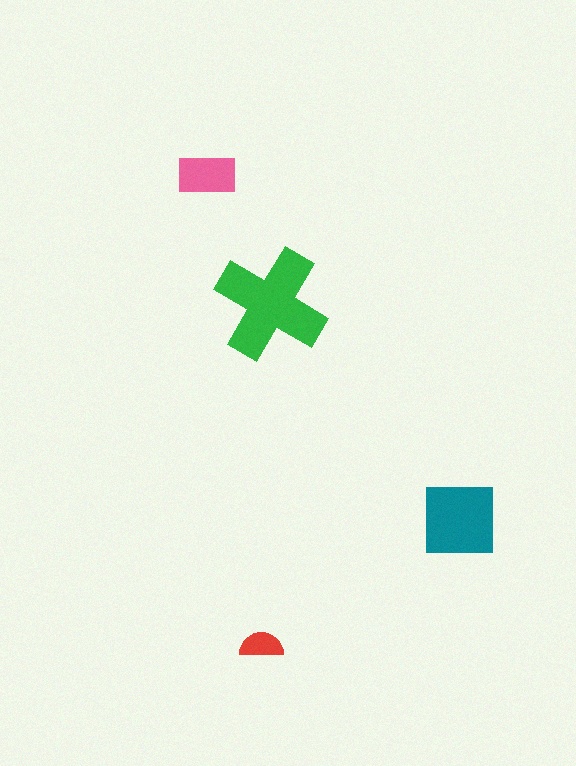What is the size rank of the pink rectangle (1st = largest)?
3rd.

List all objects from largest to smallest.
The green cross, the teal square, the pink rectangle, the red semicircle.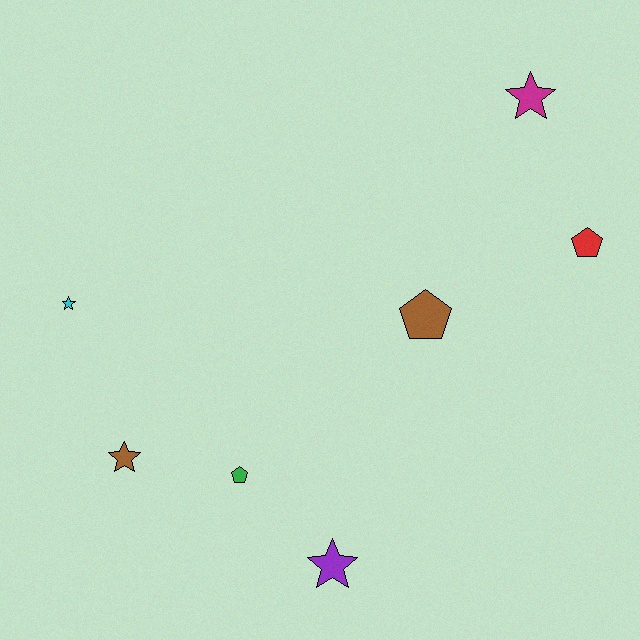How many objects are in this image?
There are 7 objects.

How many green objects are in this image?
There is 1 green object.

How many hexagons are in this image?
There are no hexagons.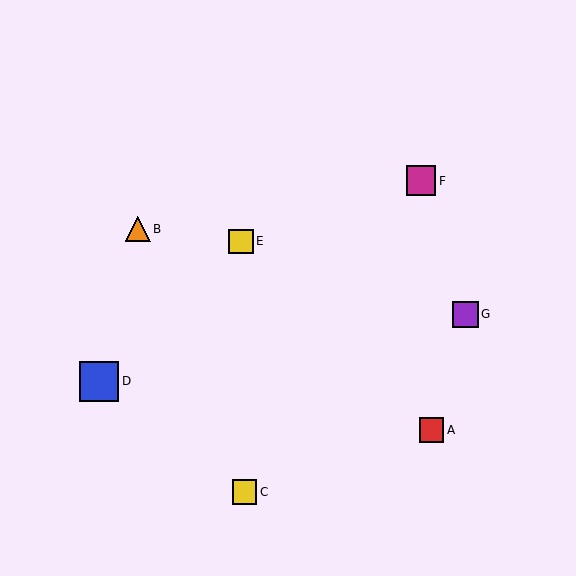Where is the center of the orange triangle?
The center of the orange triangle is at (138, 229).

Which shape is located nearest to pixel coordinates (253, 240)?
The yellow square (labeled E) at (241, 241) is nearest to that location.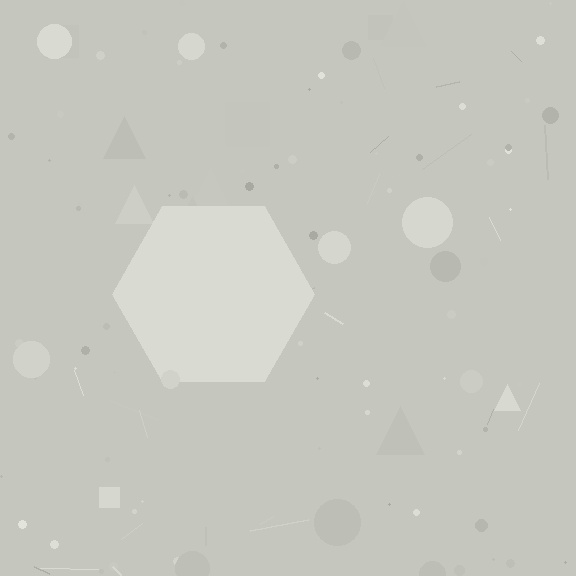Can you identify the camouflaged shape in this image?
The camouflaged shape is a hexagon.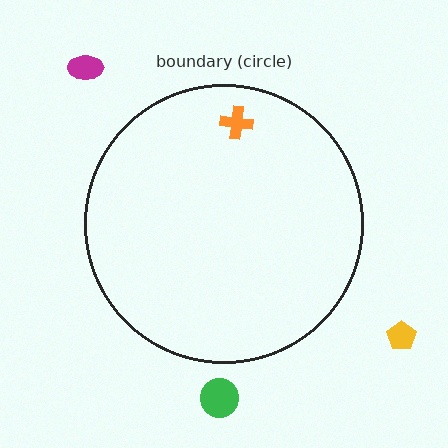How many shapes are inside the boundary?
1 inside, 3 outside.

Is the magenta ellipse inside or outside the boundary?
Outside.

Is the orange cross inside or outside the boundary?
Inside.